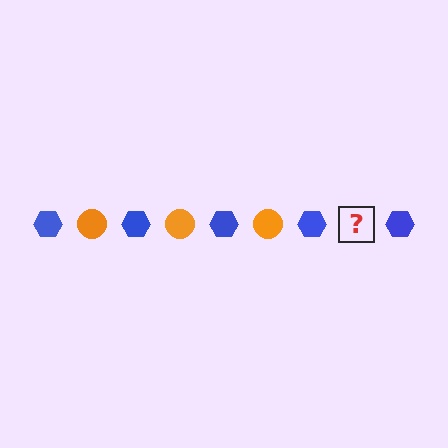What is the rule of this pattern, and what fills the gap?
The rule is that the pattern alternates between blue hexagon and orange circle. The gap should be filled with an orange circle.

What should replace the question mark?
The question mark should be replaced with an orange circle.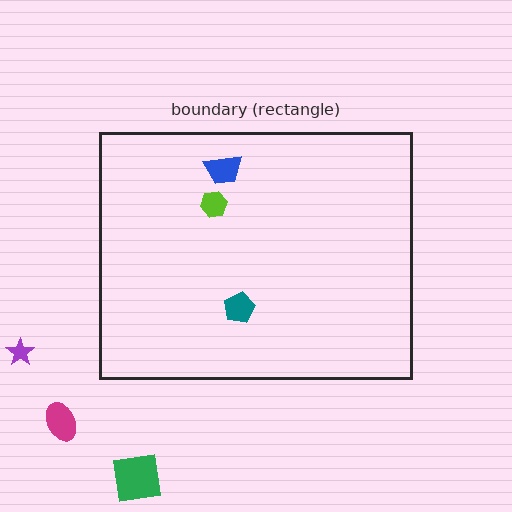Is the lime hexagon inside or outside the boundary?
Inside.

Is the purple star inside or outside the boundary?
Outside.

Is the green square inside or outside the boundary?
Outside.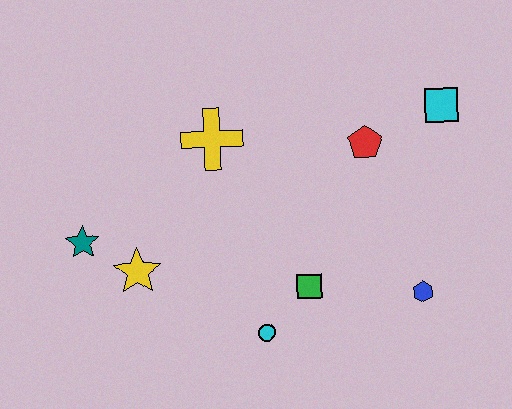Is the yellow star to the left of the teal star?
No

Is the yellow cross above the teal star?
Yes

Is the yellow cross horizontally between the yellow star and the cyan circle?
Yes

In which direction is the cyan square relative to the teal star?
The cyan square is to the right of the teal star.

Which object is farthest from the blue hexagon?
The teal star is farthest from the blue hexagon.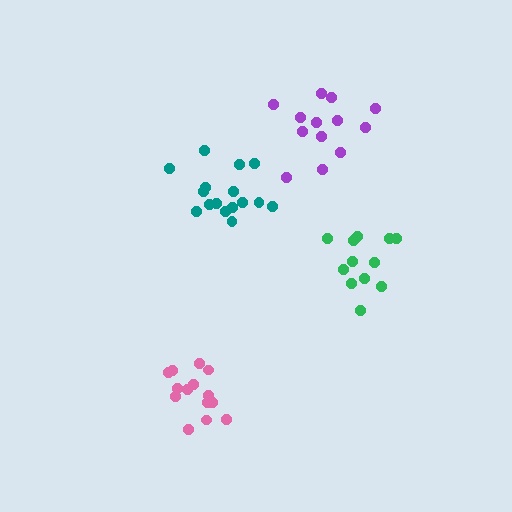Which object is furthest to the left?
The pink cluster is leftmost.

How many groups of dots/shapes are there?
There are 4 groups.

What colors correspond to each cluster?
The clusters are colored: green, purple, pink, teal.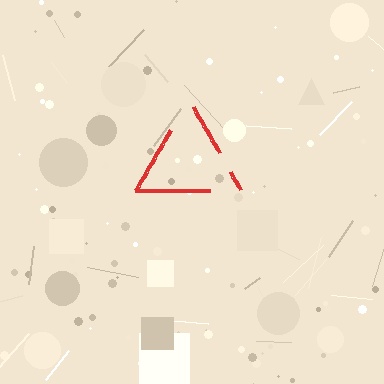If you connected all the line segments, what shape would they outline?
They would outline a triangle.